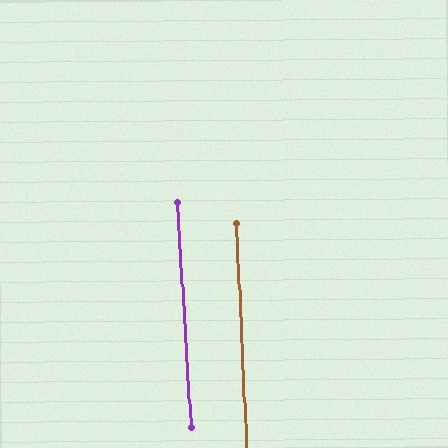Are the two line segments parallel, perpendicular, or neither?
Parallel — their directions differ by only 1.0°.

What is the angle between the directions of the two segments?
Approximately 1 degree.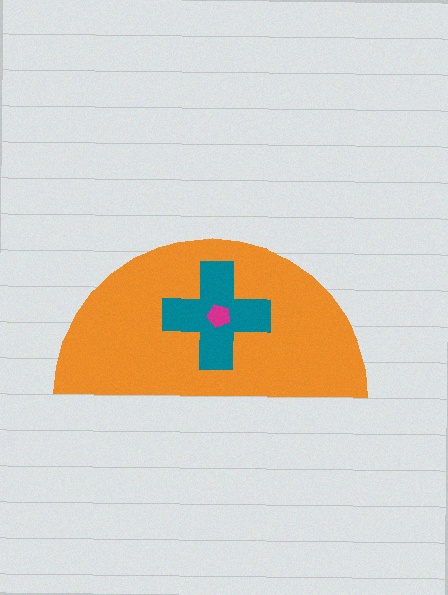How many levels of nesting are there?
3.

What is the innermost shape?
The magenta pentagon.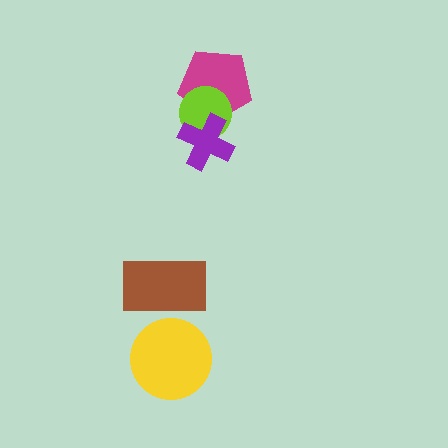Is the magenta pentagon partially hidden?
Yes, it is partially covered by another shape.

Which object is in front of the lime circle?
The purple cross is in front of the lime circle.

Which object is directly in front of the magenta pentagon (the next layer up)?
The lime circle is directly in front of the magenta pentagon.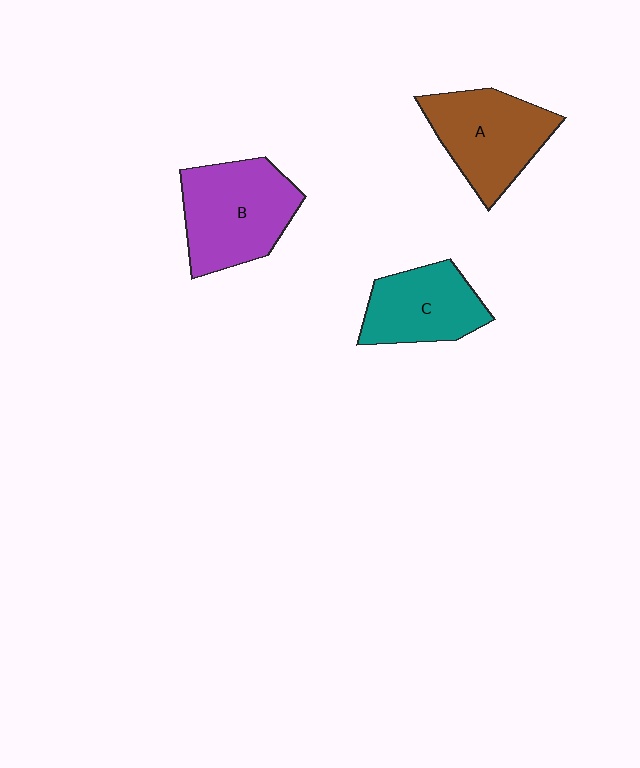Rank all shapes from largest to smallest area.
From largest to smallest: B (purple), A (brown), C (teal).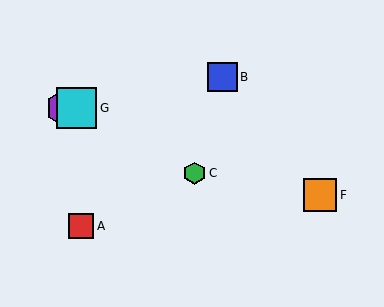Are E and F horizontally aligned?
No, E is at y≈108 and F is at y≈195.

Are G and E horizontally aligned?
Yes, both are at y≈108.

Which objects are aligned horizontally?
Objects D, E, G are aligned horizontally.